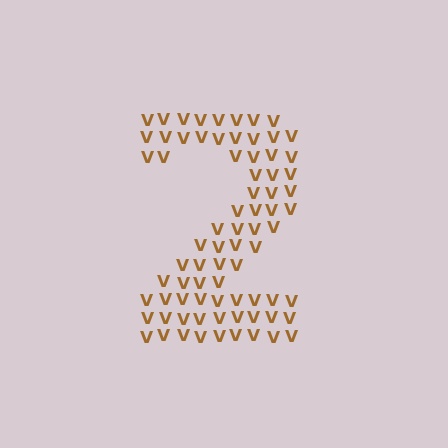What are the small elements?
The small elements are letter V's.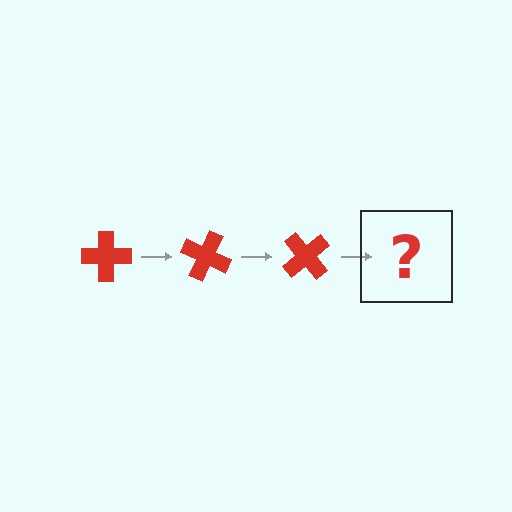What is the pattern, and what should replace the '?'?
The pattern is that the cross rotates 25 degrees each step. The '?' should be a red cross rotated 75 degrees.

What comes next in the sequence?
The next element should be a red cross rotated 75 degrees.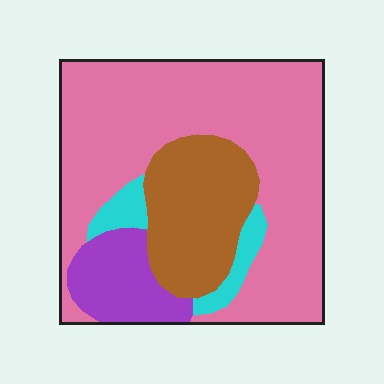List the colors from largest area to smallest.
From largest to smallest: pink, brown, purple, cyan.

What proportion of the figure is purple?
Purple covers about 10% of the figure.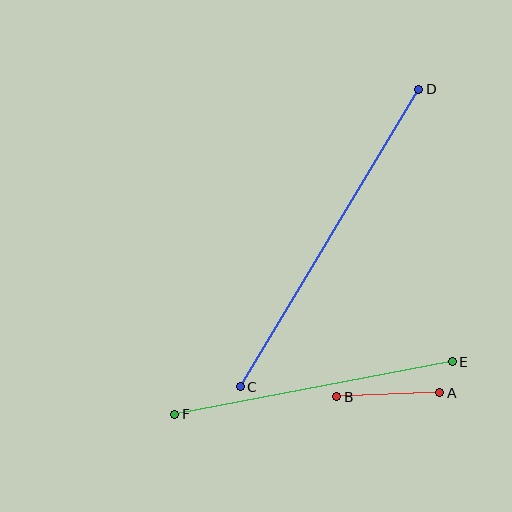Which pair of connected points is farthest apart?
Points C and D are farthest apart.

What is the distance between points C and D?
The distance is approximately 347 pixels.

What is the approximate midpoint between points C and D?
The midpoint is at approximately (329, 238) pixels.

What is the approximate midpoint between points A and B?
The midpoint is at approximately (388, 395) pixels.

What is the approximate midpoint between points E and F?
The midpoint is at approximately (314, 388) pixels.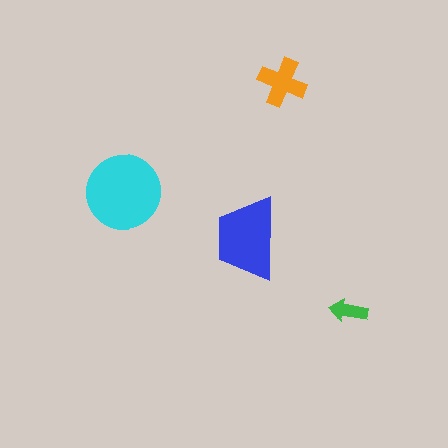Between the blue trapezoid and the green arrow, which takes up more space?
The blue trapezoid.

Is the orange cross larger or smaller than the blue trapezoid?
Smaller.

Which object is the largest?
The cyan circle.